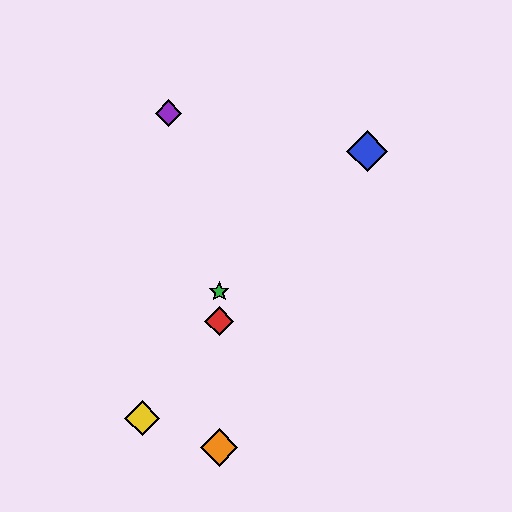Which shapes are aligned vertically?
The red diamond, the green star, the orange diamond are aligned vertically.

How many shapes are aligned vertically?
3 shapes (the red diamond, the green star, the orange diamond) are aligned vertically.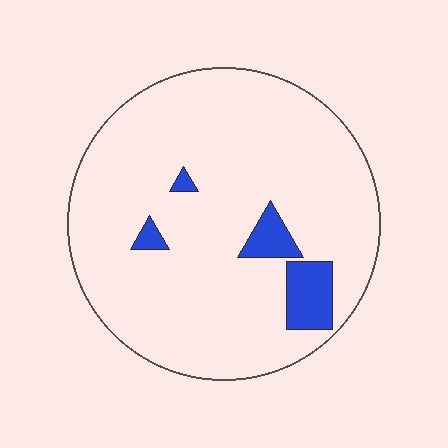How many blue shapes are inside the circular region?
4.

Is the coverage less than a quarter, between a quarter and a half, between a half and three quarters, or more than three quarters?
Less than a quarter.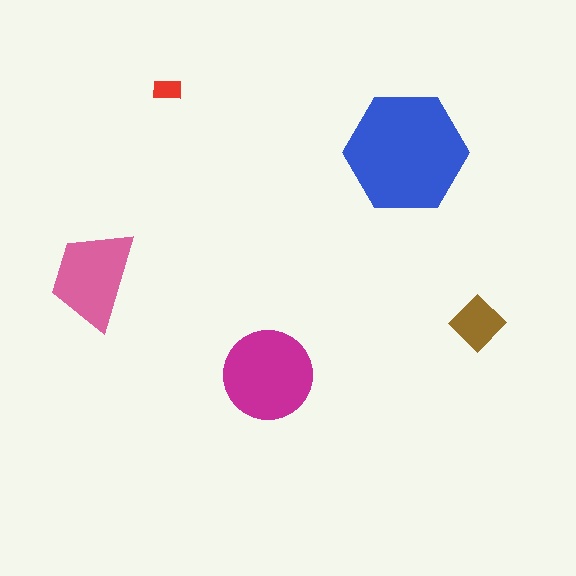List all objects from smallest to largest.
The red rectangle, the brown diamond, the pink trapezoid, the magenta circle, the blue hexagon.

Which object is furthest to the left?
The pink trapezoid is leftmost.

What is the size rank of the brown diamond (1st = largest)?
4th.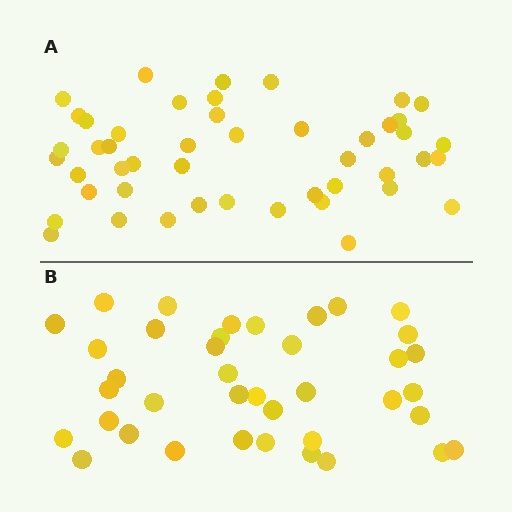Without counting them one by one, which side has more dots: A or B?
Region A (the top region) has more dots.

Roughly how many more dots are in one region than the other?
Region A has roughly 8 or so more dots than region B.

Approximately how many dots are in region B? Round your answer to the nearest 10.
About 40 dots. (The exact count is 39, which rounds to 40.)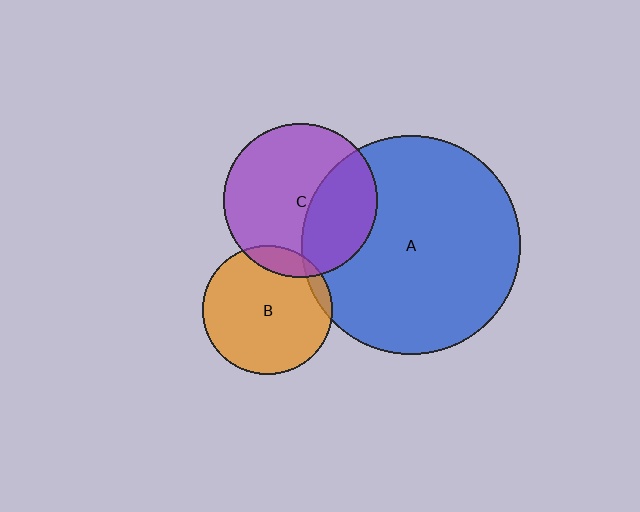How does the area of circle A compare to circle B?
Approximately 2.9 times.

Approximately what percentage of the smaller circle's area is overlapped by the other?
Approximately 10%.